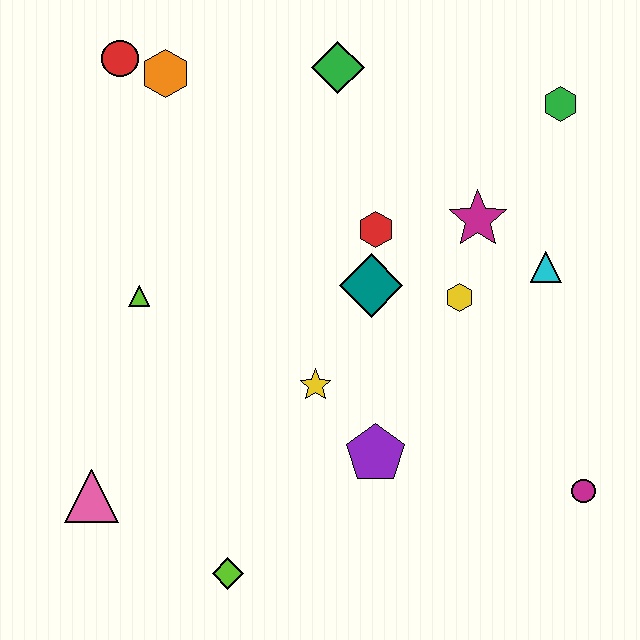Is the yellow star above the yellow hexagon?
No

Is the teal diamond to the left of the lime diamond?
No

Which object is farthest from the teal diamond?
The pink triangle is farthest from the teal diamond.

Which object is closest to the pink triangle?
The lime diamond is closest to the pink triangle.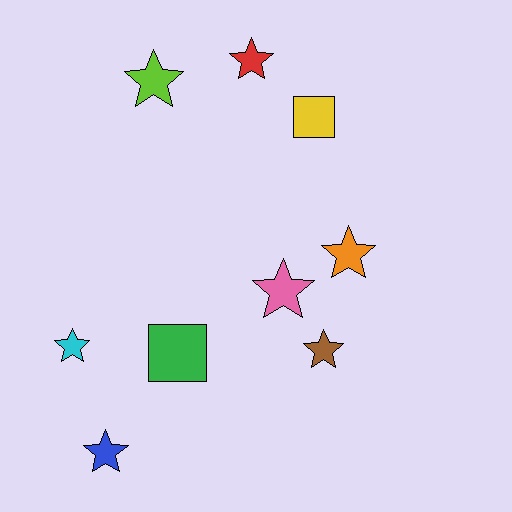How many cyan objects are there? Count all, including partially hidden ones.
There is 1 cyan object.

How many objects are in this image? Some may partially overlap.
There are 9 objects.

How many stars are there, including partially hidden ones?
There are 7 stars.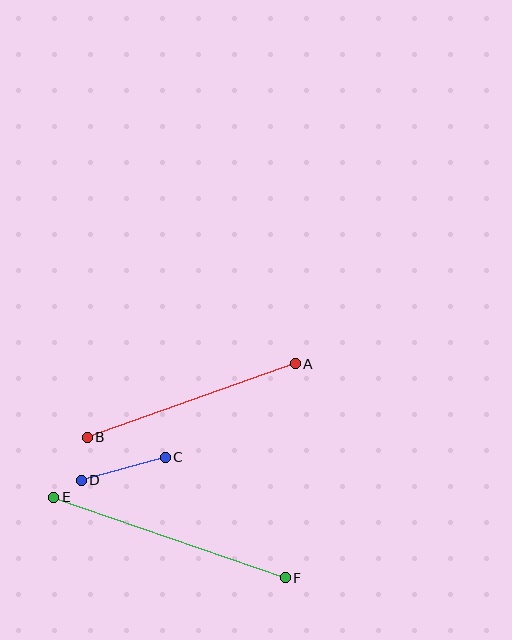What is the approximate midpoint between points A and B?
The midpoint is at approximately (191, 401) pixels.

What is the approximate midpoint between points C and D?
The midpoint is at approximately (123, 469) pixels.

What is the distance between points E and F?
The distance is approximately 245 pixels.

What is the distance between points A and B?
The distance is approximately 221 pixels.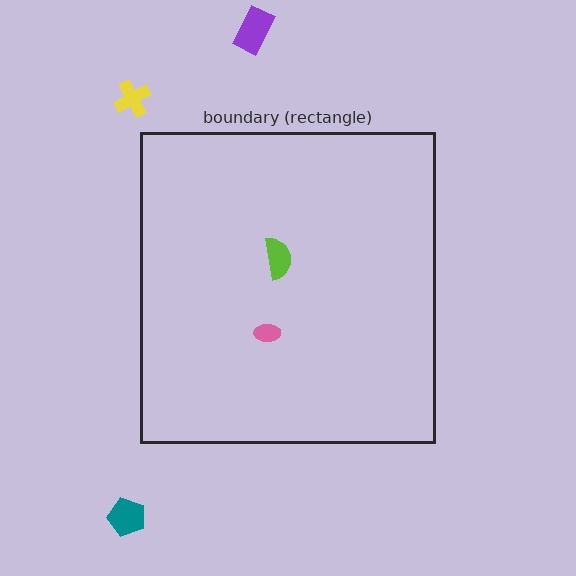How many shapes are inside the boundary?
2 inside, 3 outside.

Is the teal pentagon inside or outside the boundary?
Outside.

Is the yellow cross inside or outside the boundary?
Outside.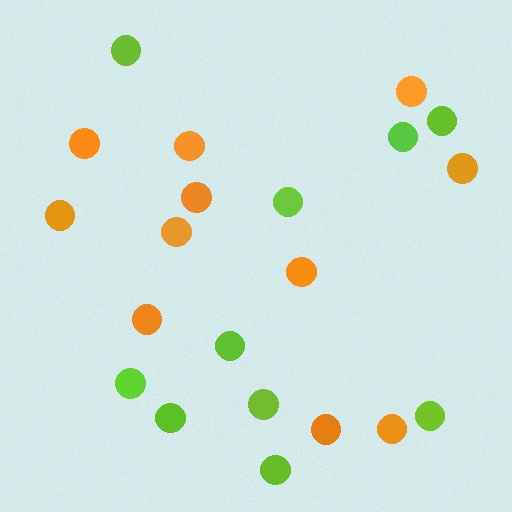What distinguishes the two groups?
There are 2 groups: one group of orange circles (11) and one group of lime circles (10).